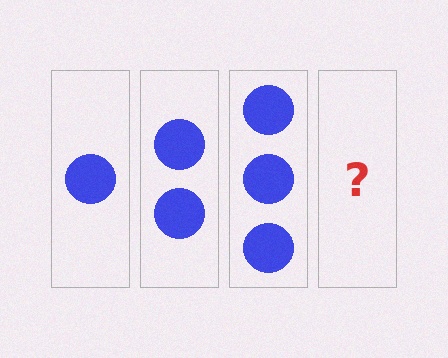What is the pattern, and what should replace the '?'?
The pattern is that each step adds one more circle. The '?' should be 4 circles.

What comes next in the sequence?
The next element should be 4 circles.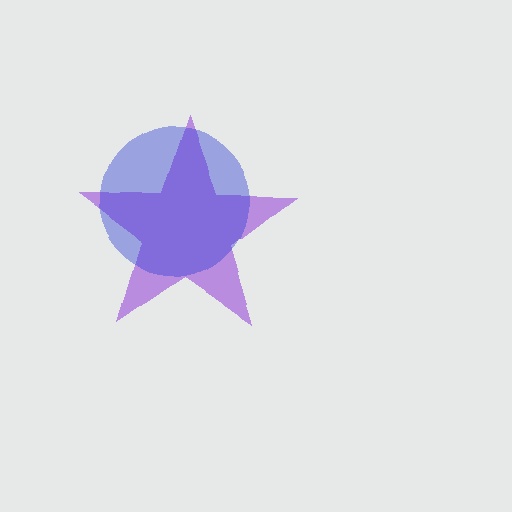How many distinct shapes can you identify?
There are 2 distinct shapes: a purple star, a blue circle.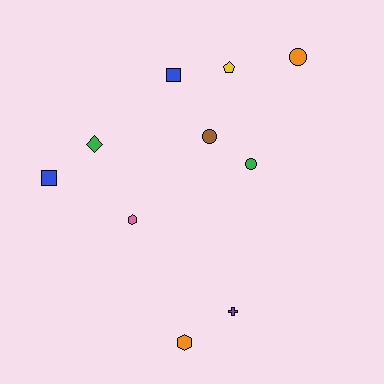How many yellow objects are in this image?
There is 1 yellow object.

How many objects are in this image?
There are 10 objects.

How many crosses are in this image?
There is 1 cross.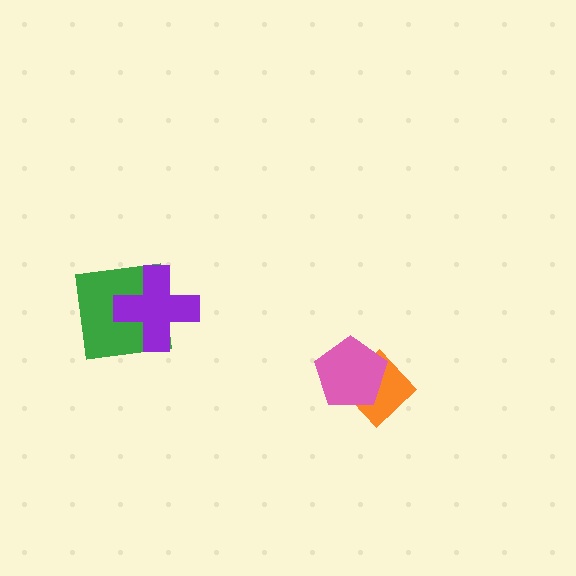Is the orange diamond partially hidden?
Yes, it is partially covered by another shape.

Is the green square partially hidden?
Yes, it is partially covered by another shape.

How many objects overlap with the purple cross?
1 object overlaps with the purple cross.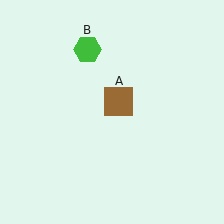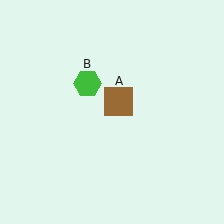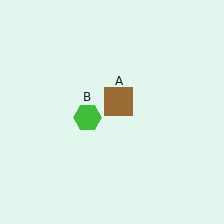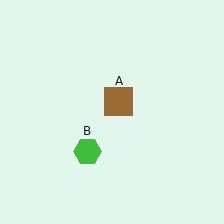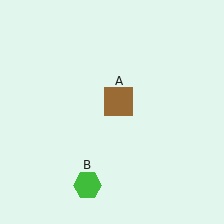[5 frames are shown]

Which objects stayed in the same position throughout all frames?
Brown square (object A) remained stationary.